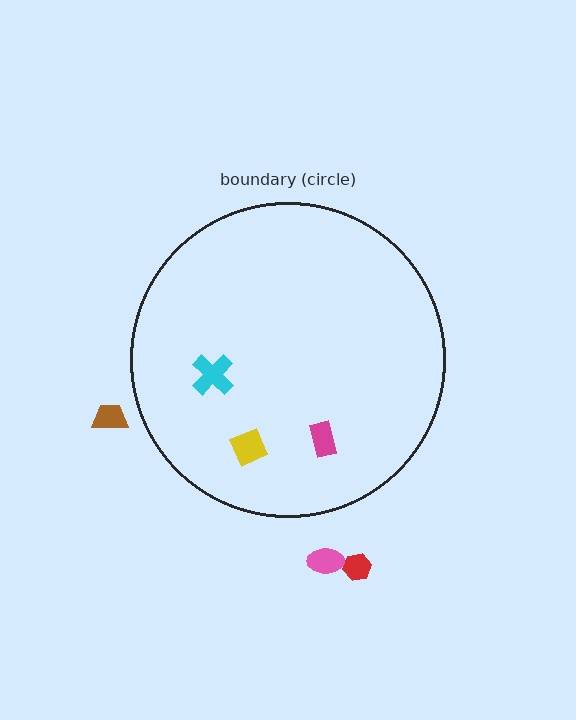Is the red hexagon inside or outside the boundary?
Outside.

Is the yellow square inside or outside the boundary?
Inside.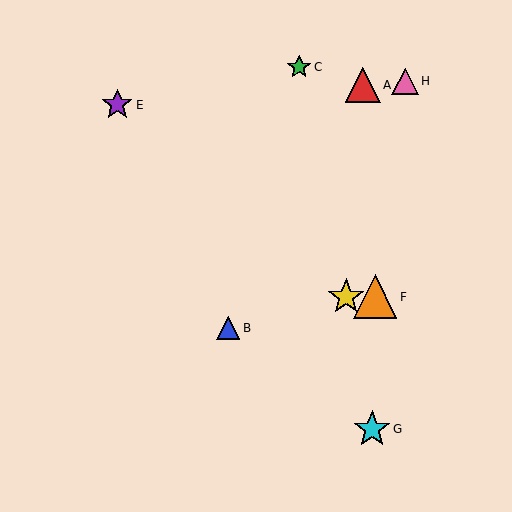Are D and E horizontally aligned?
No, D is at y≈297 and E is at y≈105.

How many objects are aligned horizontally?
2 objects (D, F) are aligned horizontally.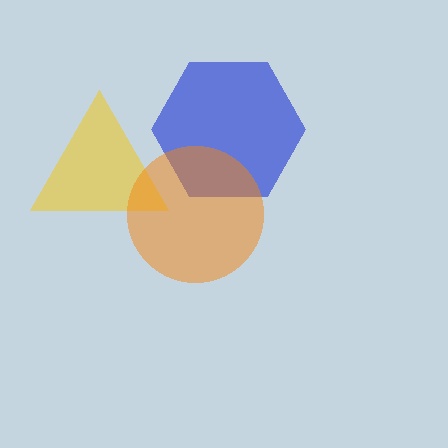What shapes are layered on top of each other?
The layered shapes are: a yellow triangle, a blue hexagon, an orange circle.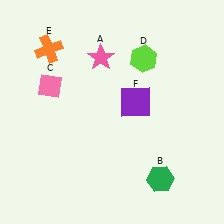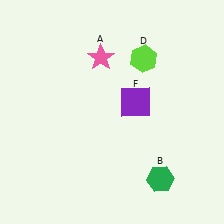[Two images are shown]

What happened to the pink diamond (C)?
The pink diamond (C) was removed in Image 2. It was in the top-left area of Image 1.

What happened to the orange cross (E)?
The orange cross (E) was removed in Image 2. It was in the top-left area of Image 1.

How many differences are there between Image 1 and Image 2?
There are 2 differences between the two images.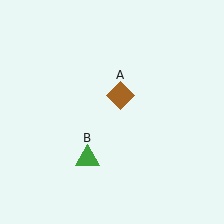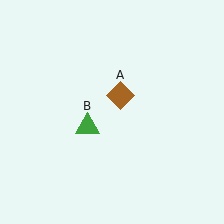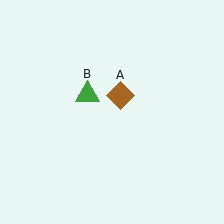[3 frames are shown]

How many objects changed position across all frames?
1 object changed position: green triangle (object B).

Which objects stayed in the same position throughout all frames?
Brown diamond (object A) remained stationary.